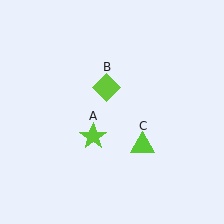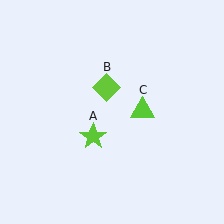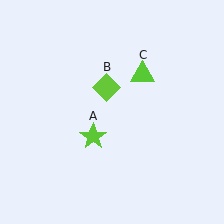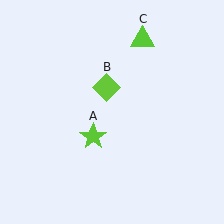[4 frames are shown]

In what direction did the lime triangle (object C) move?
The lime triangle (object C) moved up.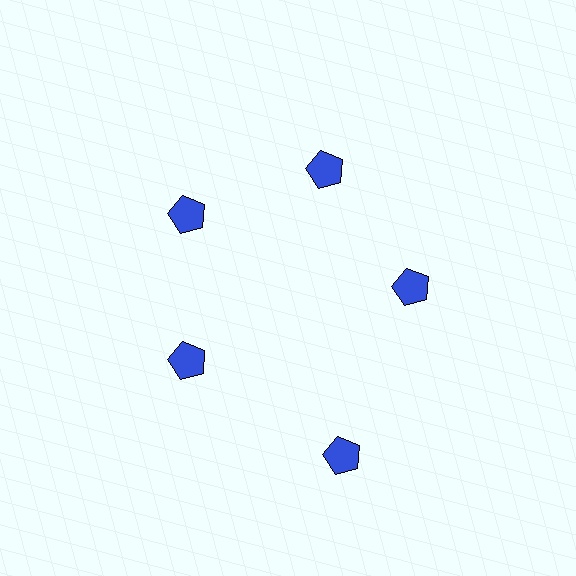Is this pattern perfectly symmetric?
No. The 5 blue pentagons are arranged in a ring, but one element near the 5 o'clock position is pushed outward from the center, breaking the 5-fold rotational symmetry.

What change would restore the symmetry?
The symmetry would be restored by moving it inward, back onto the ring so that all 5 pentagons sit at equal angles and equal distance from the center.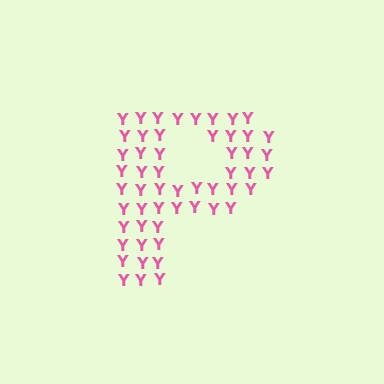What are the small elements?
The small elements are letter Y's.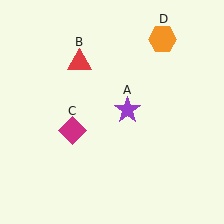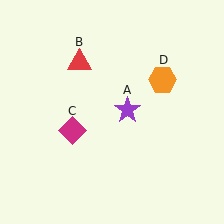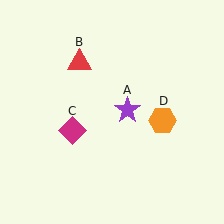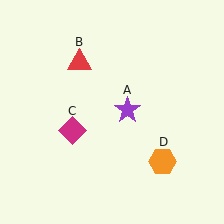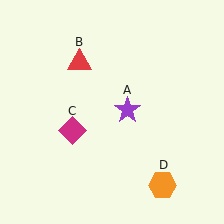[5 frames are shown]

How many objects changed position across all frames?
1 object changed position: orange hexagon (object D).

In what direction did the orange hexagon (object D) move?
The orange hexagon (object D) moved down.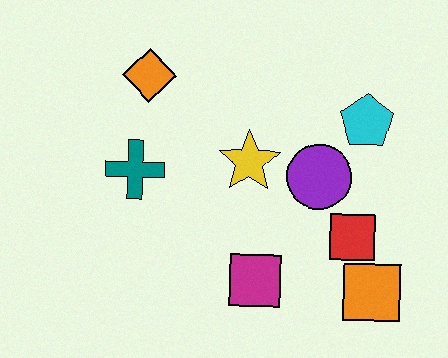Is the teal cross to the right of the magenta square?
No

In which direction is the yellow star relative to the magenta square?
The yellow star is above the magenta square.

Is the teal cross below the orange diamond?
Yes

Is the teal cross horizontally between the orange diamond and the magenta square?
No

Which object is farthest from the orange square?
The orange diamond is farthest from the orange square.